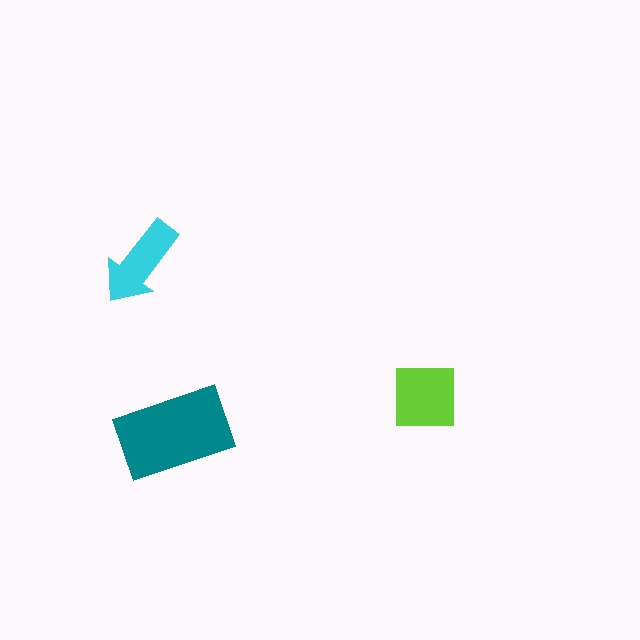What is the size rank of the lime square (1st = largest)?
2nd.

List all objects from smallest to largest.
The cyan arrow, the lime square, the teal rectangle.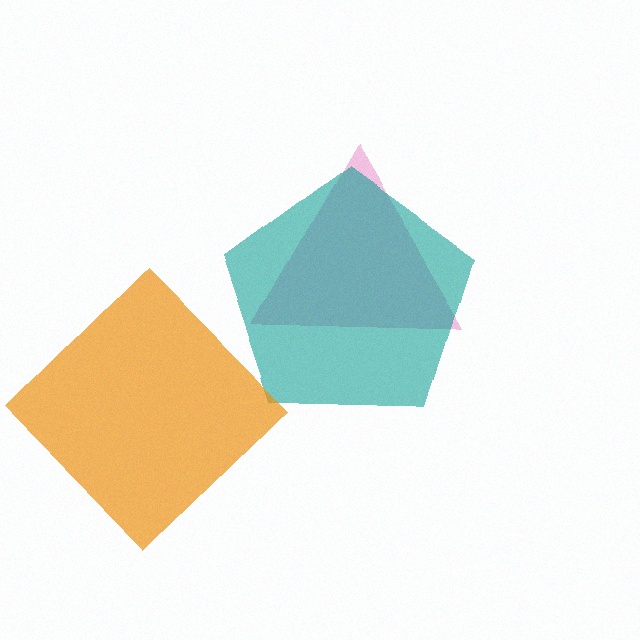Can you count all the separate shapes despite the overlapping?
Yes, there are 3 separate shapes.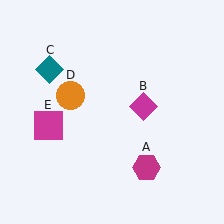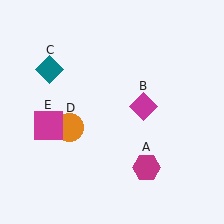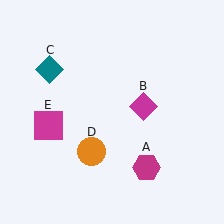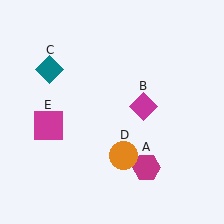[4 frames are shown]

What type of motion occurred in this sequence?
The orange circle (object D) rotated counterclockwise around the center of the scene.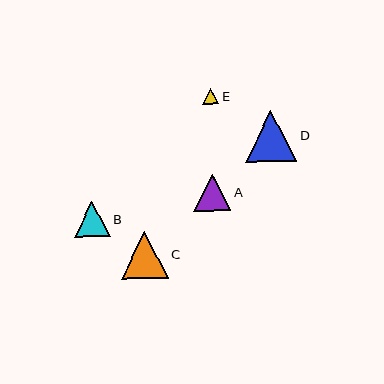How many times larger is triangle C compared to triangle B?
Triangle C is approximately 1.3 times the size of triangle B.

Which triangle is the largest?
Triangle D is the largest with a size of approximately 51 pixels.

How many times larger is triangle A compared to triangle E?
Triangle A is approximately 2.3 times the size of triangle E.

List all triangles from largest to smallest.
From largest to smallest: D, C, A, B, E.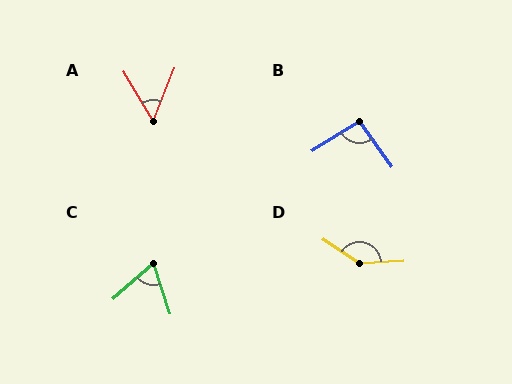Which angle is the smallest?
A, at approximately 53 degrees.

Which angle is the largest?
D, at approximately 143 degrees.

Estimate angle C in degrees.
Approximately 67 degrees.